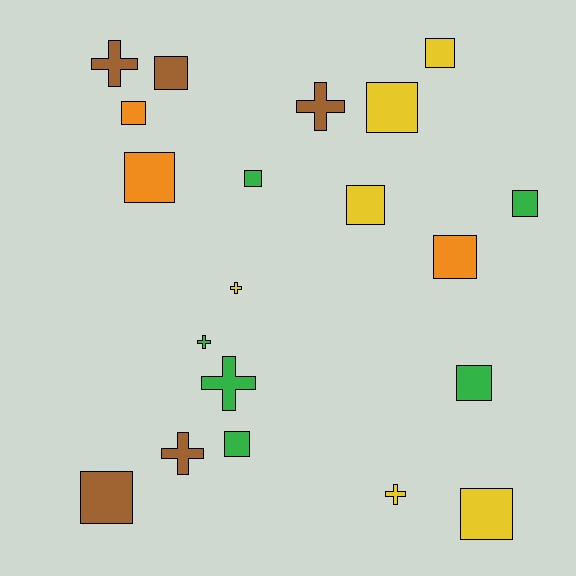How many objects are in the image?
There are 20 objects.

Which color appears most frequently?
Yellow, with 6 objects.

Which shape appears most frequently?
Square, with 13 objects.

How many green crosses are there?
There are 2 green crosses.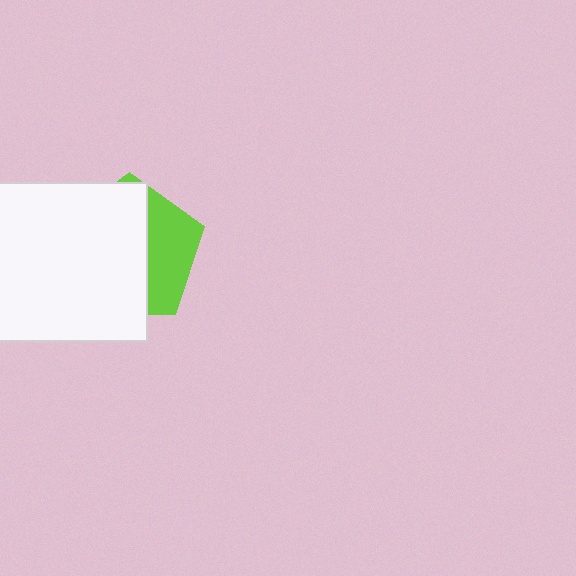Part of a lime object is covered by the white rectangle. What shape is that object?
It is a pentagon.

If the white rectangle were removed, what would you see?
You would see the complete lime pentagon.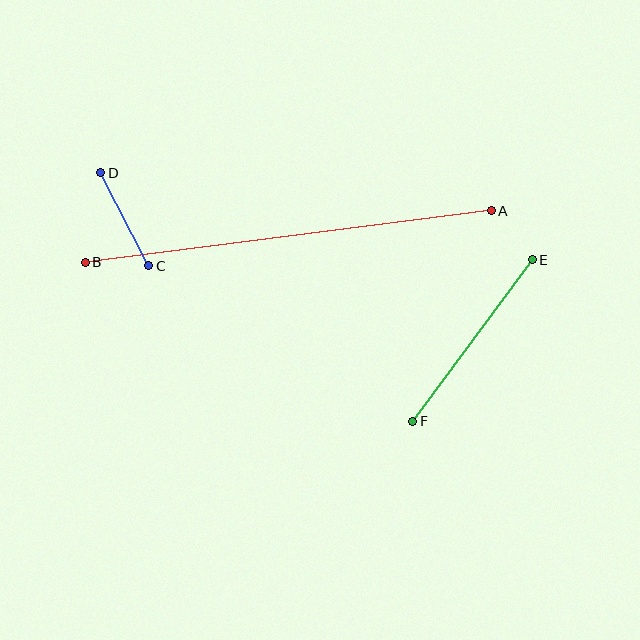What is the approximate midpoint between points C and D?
The midpoint is at approximately (125, 219) pixels.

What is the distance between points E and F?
The distance is approximately 201 pixels.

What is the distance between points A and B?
The distance is approximately 409 pixels.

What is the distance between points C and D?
The distance is approximately 105 pixels.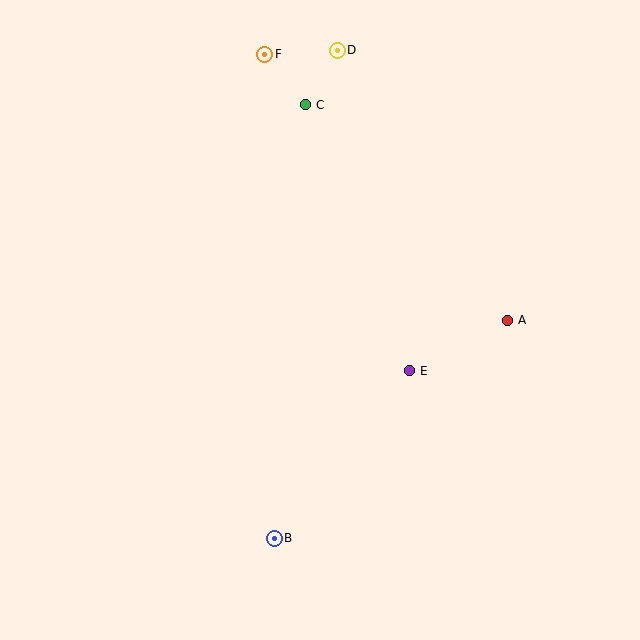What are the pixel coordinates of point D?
Point D is at (337, 50).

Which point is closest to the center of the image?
Point E at (410, 371) is closest to the center.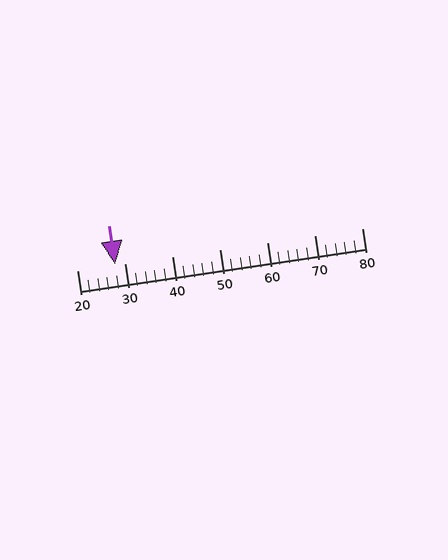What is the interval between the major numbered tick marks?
The major tick marks are spaced 10 units apart.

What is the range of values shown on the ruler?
The ruler shows values from 20 to 80.